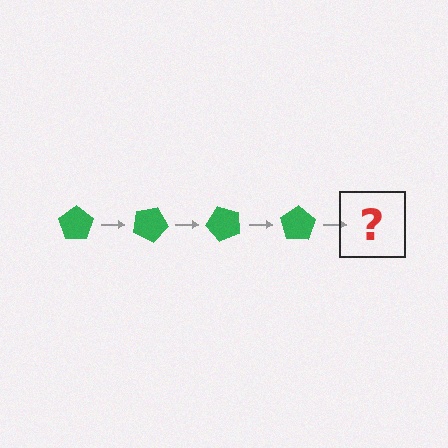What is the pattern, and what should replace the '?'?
The pattern is that the pentagon rotates 25 degrees each step. The '?' should be a green pentagon rotated 100 degrees.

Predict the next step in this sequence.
The next step is a green pentagon rotated 100 degrees.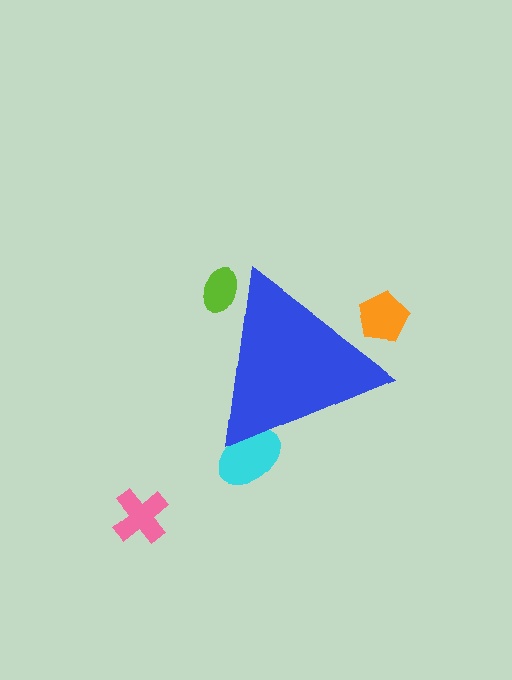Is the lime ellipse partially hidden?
Yes, the lime ellipse is partially hidden behind the blue triangle.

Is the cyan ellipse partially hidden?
Yes, the cyan ellipse is partially hidden behind the blue triangle.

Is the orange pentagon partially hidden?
Yes, the orange pentagon is partially hidden behind the blue triangle.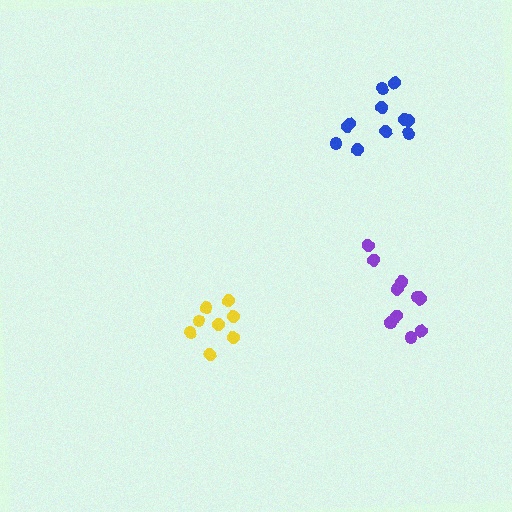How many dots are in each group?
Group 1: 8 dots, Group 2: 11 dots, Group 3: 11 dots (30 total).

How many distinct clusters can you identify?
There are 3 distinct clusters.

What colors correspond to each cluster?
The clusters are colored: yellow, blue, purple.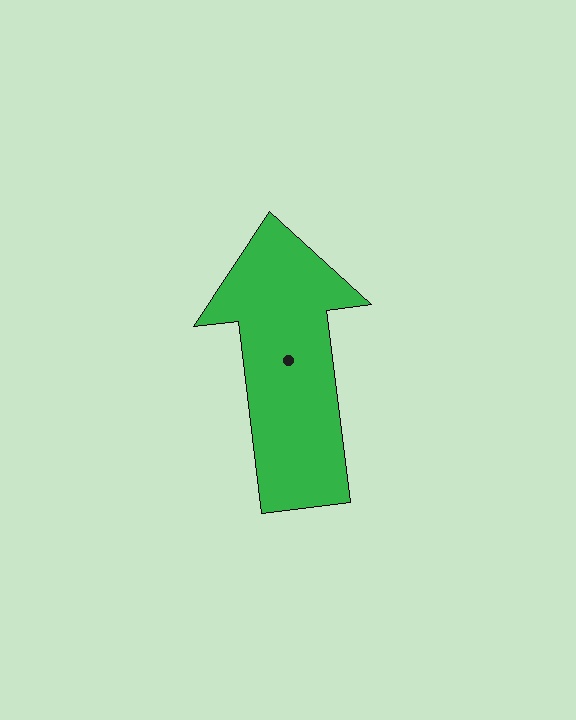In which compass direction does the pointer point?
North.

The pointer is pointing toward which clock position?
Roughly 12 o'clock.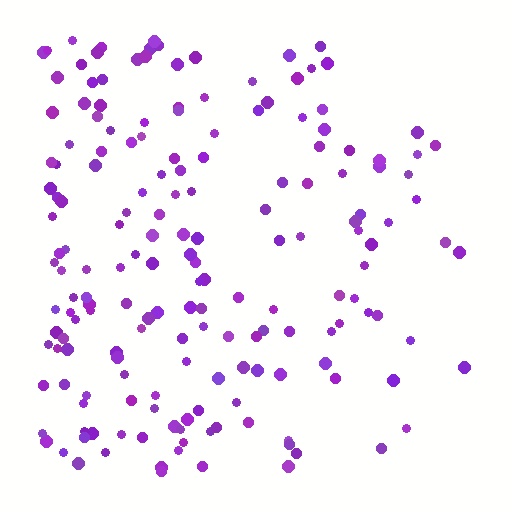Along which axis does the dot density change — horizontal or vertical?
Horizontal.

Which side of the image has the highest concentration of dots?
The left.